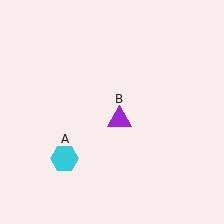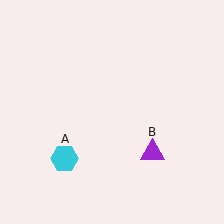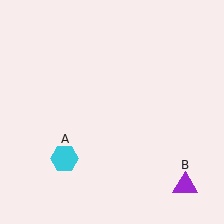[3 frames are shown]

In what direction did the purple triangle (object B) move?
The purple triangle (object B) moved down and to the right.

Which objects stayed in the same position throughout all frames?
Cyan hexagon (object A) remained stationary.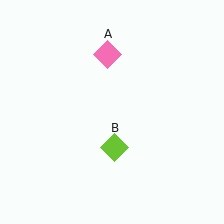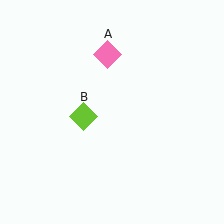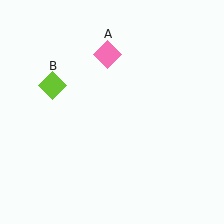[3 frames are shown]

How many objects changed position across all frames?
1 object changed position: lime diamond (object B).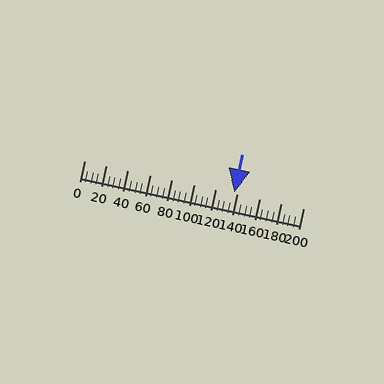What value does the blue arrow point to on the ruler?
The blue arrow points to approximately 137.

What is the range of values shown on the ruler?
The ruler shows values from 0 to 200.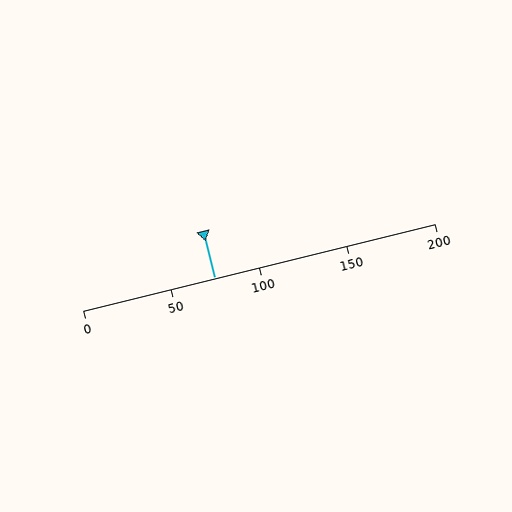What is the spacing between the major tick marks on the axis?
The major ticks are spaced 50 apart.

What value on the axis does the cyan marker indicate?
The marker indicates approximately 75.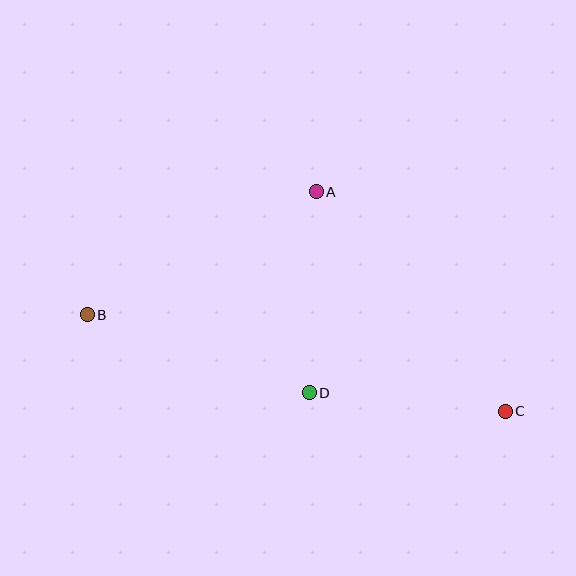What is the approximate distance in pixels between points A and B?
The distance between A and B is approximately 260 pixels.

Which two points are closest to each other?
Points C and D are closest to each other.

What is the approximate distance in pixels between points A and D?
The distance between A and D is approximately 201 pixels.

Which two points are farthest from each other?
Points B and C are farthest from each other.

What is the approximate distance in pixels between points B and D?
The distance between B and D is approximately 235 pixels.